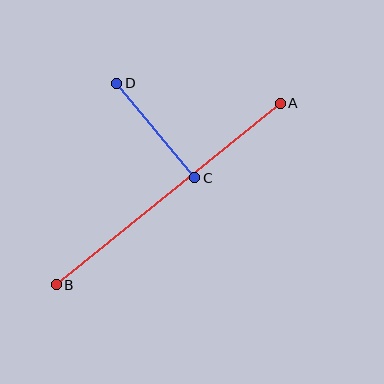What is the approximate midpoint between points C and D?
The midpoint is at approximately (156, 130) pixels.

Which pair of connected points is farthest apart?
Points A and B are farthest apart.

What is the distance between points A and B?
The distance is approximately 288 pixels.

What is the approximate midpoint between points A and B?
The midpoint is at approximately (168, 194) pixels.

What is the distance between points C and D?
The distance is approximately 122 pixels.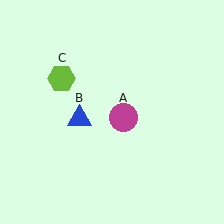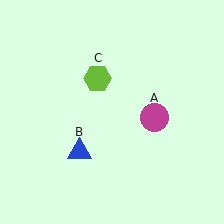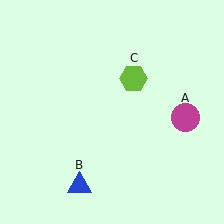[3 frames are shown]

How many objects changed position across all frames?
3 objects changed position: magenta circle (object A), blue triangle (object B), lime hexagon (object C).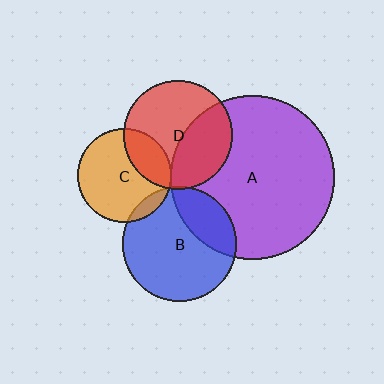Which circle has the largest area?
Circle A (purple).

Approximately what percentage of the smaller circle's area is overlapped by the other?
Approximately 40%.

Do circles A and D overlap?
Yes.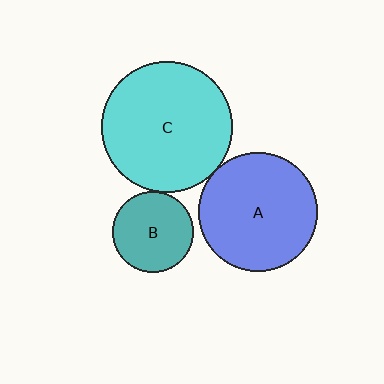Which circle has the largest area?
Circle C (cyan).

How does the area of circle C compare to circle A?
Approximately 1.2 times.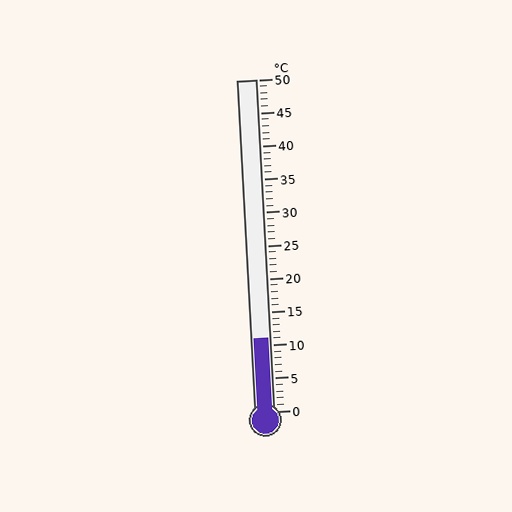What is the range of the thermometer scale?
The thermometer scale ranges from 0°C to 50°C.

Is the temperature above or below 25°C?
The temperature is below 25°C.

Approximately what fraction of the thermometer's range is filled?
The thermometer is filled to approximately 20% of its range.